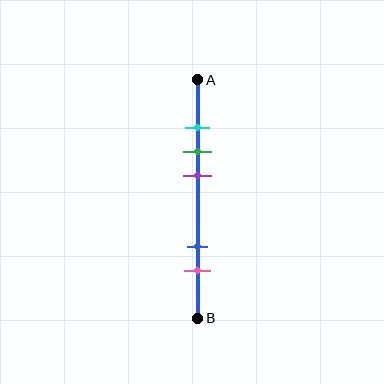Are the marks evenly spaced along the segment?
No, the marks are not evenly spaced.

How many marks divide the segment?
There are 5 marks dividing the segment.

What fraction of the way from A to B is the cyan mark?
The cyan mark is approximately 20% (0.2) of the way from A to B.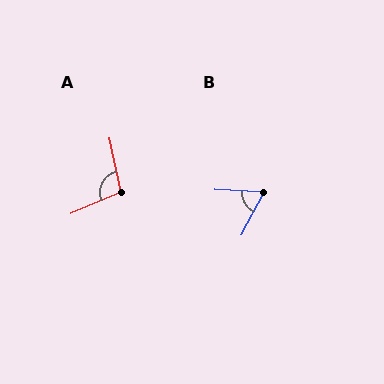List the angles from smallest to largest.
B (66°), A (101°).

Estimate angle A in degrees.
Approximately 101 degrees.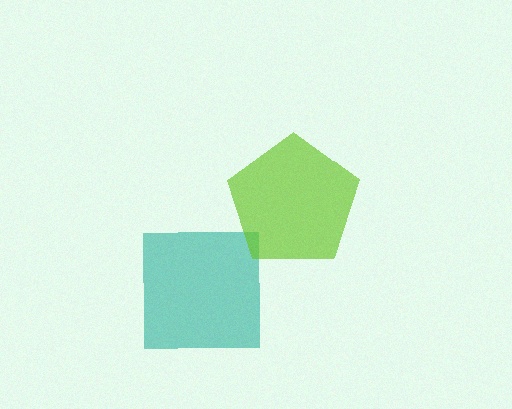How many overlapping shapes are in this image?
There are 2 overlapping shapes in the image.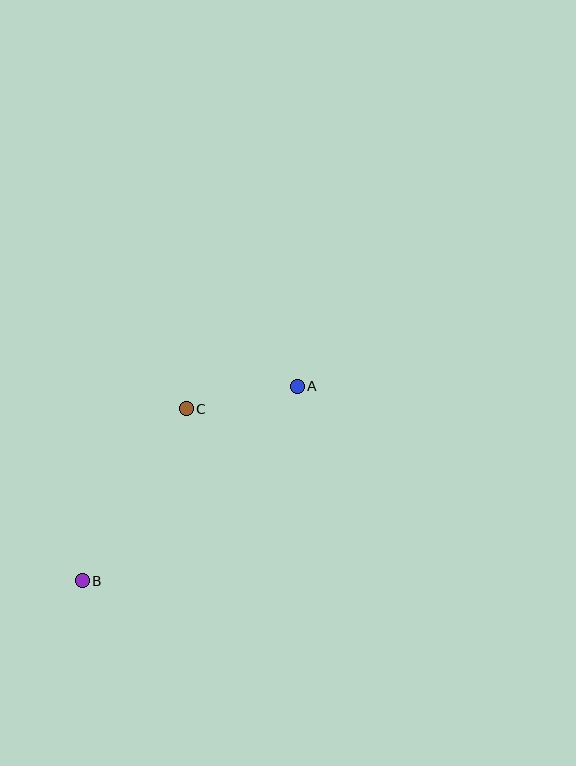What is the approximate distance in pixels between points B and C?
The distance between B and C is approximately 201 pixels.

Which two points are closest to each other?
Points A and C are closest to each other.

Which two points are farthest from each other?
Points A and B are farthest from each other.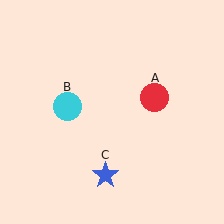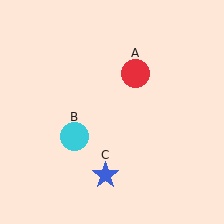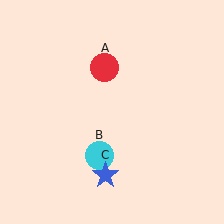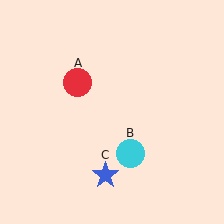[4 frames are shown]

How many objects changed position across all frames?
2 objects changed position: red circle (object A), cyan circle (object B).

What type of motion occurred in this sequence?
The red circle (object A), cyan circle (object B) rotated counterclockwise around the center of the scene.